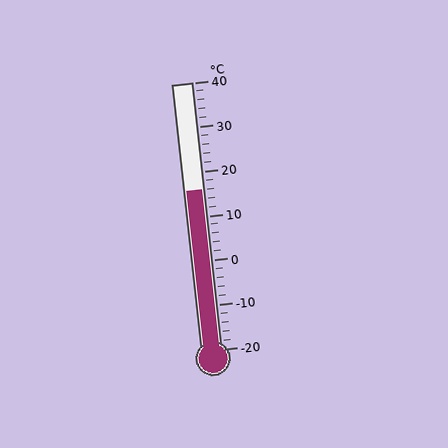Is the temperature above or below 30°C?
The temperature is below 30°C.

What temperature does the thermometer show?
The thermometer shows approximately 16°C.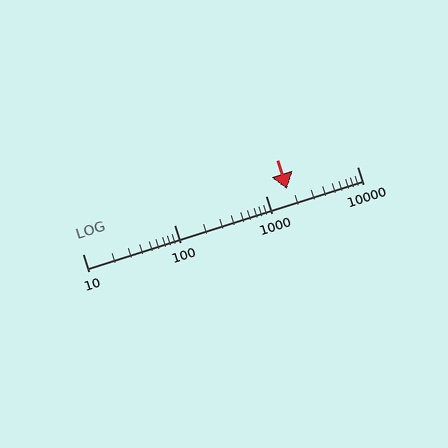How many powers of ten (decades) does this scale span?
The scale spans 3 decades, from 10 to 10000.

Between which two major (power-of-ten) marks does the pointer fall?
The pointer is between 1000 and 10000.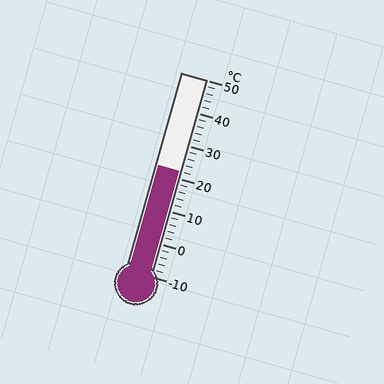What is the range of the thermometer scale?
The thermometer scale ranges from -10°C to 50°C.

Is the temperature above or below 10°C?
The temperature is above 10°C.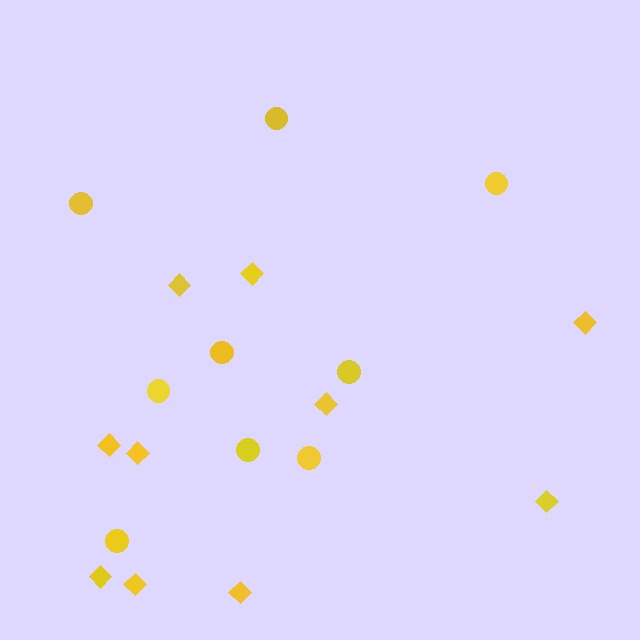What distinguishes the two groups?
There are 2 groups: one group of circles (9) and one group of diamonds (10).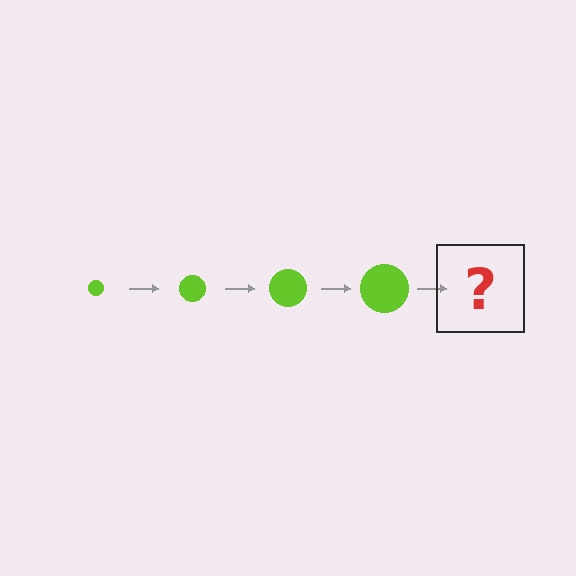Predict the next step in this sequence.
The next step is a lime circle, larger than the previous one.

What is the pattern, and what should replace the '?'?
The pattern is that the circle gets progressively larger each step. The '?' should be a lime circle, larger than the previous one.